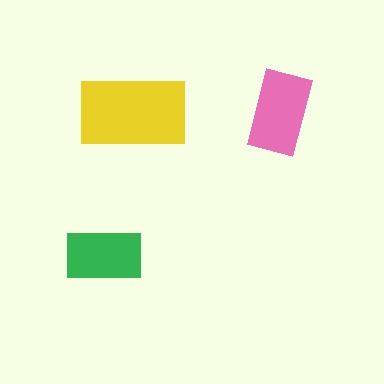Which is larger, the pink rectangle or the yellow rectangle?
The yellow one.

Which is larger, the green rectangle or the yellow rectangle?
The yellow one.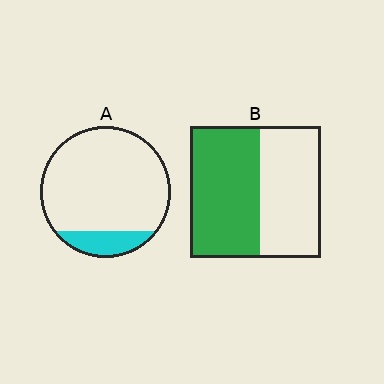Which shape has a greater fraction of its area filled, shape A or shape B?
Shape B.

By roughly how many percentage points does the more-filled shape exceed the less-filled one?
By roughly 40 percentage points (B over A).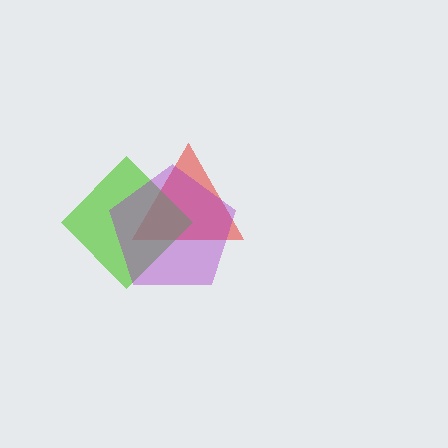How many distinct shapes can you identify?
There are 3 distinct shapes: a red triangle, a lime diamond, a purple pentagon.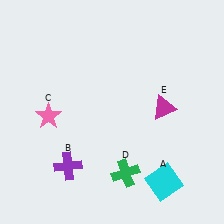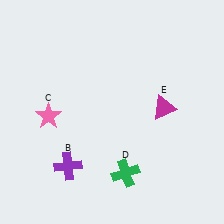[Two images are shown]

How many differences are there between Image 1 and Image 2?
There is 1 difference between the two images.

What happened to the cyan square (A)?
The cyan square (A) was removed in Image 2. It was in the bottom-right area of Image 1.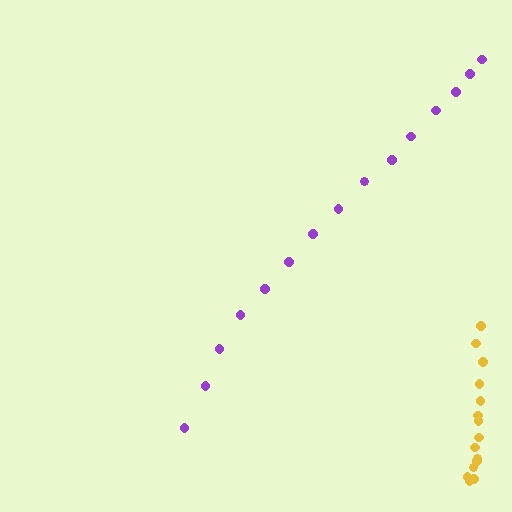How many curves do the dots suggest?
There are 2 distinct paths.